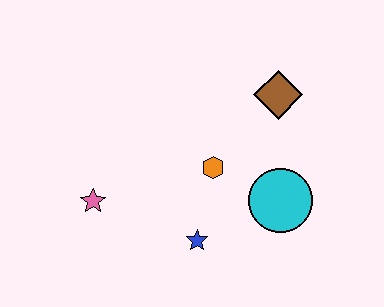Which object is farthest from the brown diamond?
The pink star is farthest from the brown diamond.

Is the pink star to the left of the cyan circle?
Yes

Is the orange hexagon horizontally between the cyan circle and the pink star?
Yes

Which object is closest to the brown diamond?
The orange hexagon is closest to the brown diamond.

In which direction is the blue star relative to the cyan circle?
The blue star is to the left of the cyan circle.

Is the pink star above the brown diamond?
No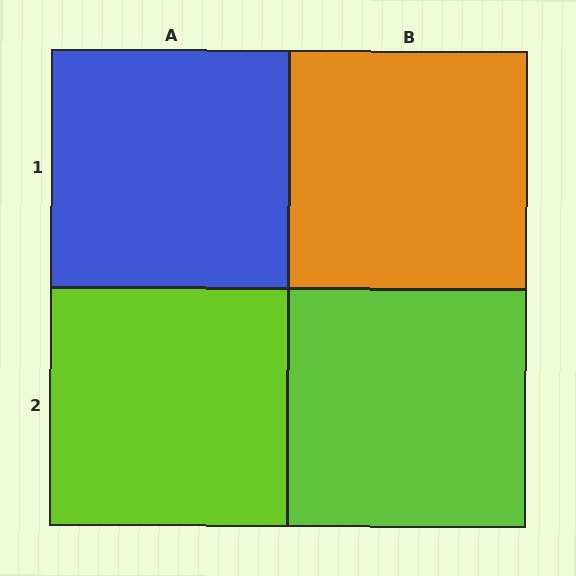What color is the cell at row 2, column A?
Lime.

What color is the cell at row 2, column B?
Lime.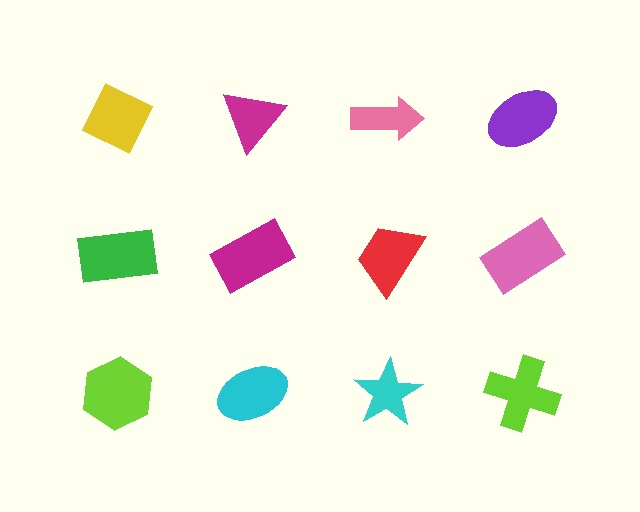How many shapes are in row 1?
4 shapes.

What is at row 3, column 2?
A cyan ellipse.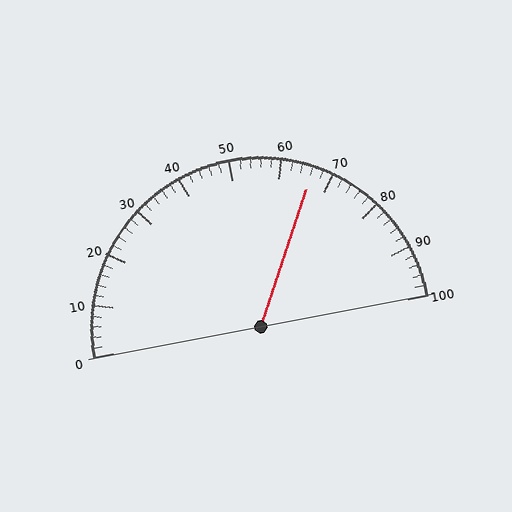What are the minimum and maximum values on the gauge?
The gauge ranges from 0 to 100.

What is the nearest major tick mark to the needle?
The nearest major tick mark is 70.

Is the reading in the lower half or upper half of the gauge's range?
The reading is in the upper half of the range (0 to 100).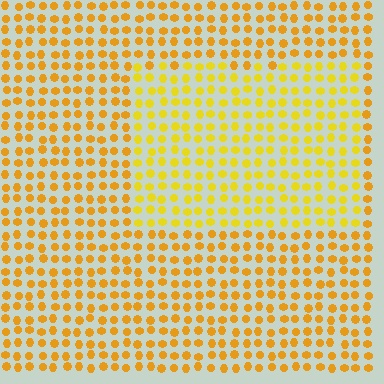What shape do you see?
I see a rectangle.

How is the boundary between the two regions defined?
The boundary is defined purely by a slight shift in hue (about 18 degrees). Spacing, size, and orientation are identical on both sides.